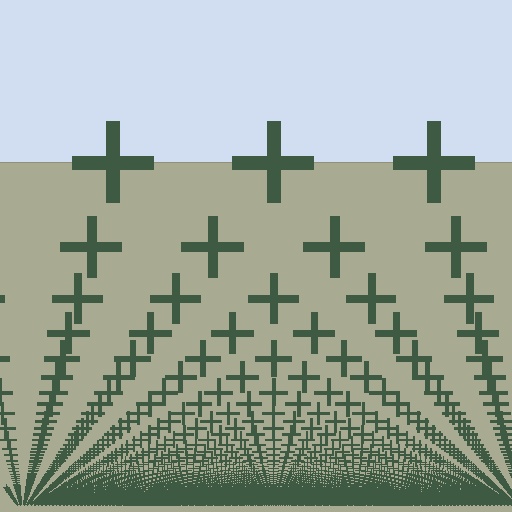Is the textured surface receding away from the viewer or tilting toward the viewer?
The surface appears to tilt toward the viewer. Texture elements get larger and sparser toward the top.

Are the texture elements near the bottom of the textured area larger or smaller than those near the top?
Smaller. The gradient is inverted — elements near the bottom are smaller and denser.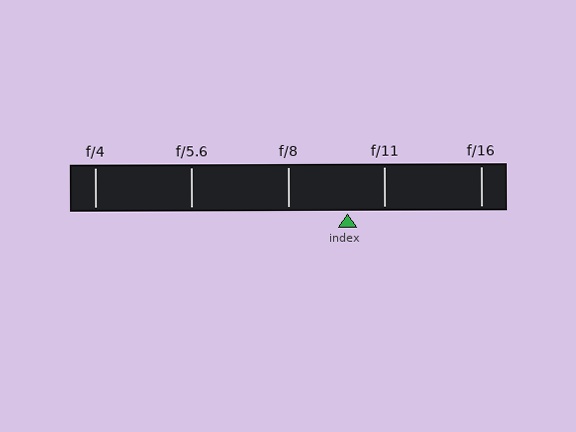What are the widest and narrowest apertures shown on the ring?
The widest aperture shown is f/4 and the narrowest is f/16.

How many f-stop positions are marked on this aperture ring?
There are 5 f-stop positions marked.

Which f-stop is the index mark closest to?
The index mark is closest to f/11.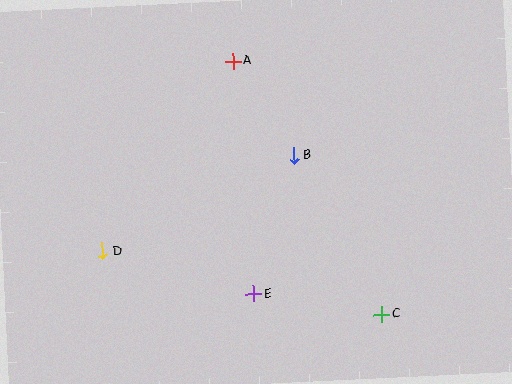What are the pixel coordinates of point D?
Point D is at (102, 251).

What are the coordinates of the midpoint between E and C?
The midpoint between E and C is at (318, 304).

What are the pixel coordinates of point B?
Point B is at (293, 155).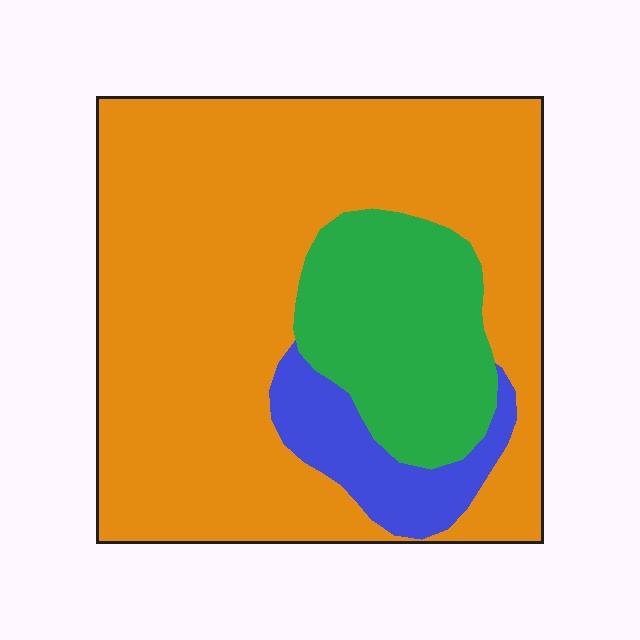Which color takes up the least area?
Blue, at roughly 10%.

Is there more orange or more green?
Orange.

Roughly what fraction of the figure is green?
Green covers 20% of the figure.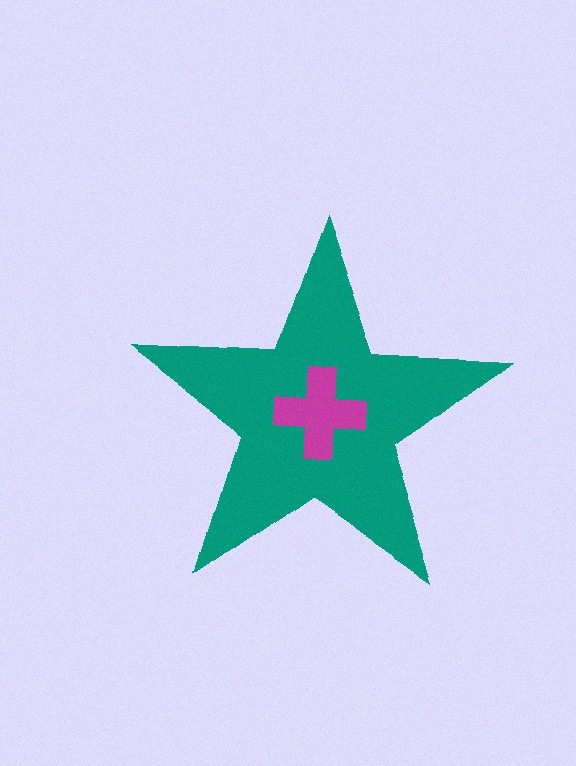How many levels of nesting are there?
2.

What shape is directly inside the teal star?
The magenta cross.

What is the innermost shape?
The magenta cross.